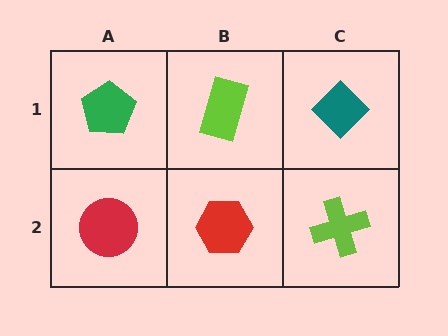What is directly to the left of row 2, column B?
A red circle.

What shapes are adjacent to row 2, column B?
A lime rectangle (row 1, column B), a red circle (row 2, column A), a lime cross (row 2, column C).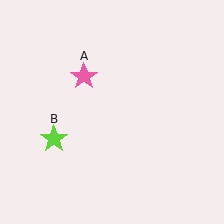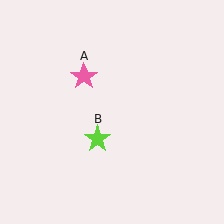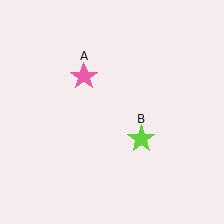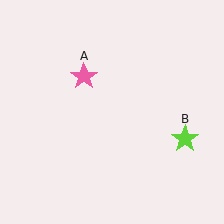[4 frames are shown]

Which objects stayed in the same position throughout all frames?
Pink star (object A) remained stationary.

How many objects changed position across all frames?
1 object changed position: lime star (object B).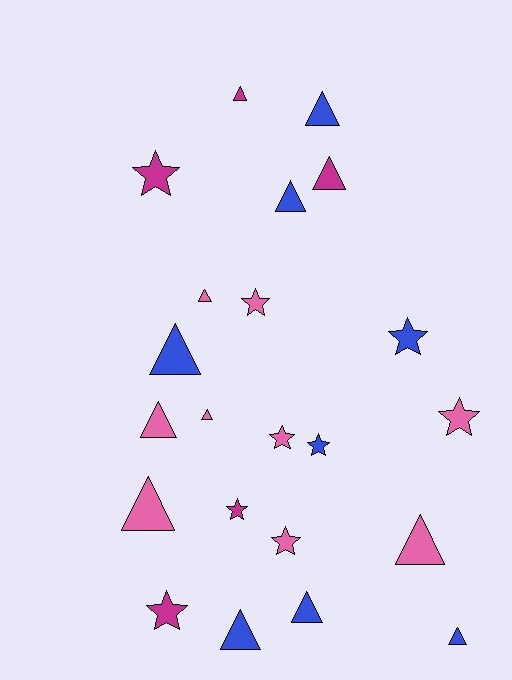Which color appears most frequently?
Pink, with 9 objects.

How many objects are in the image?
There are 22 objects.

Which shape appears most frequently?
Triangle, with 13 objects.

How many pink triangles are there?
There are 5 pink triangles.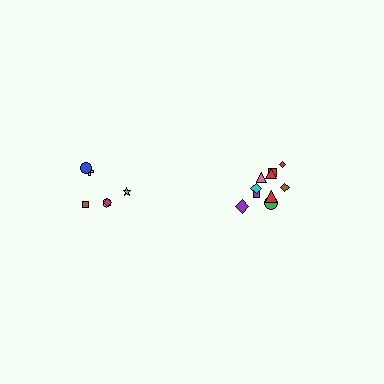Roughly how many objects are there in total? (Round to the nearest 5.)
Roughly 15 objects in total.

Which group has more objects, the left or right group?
The right group.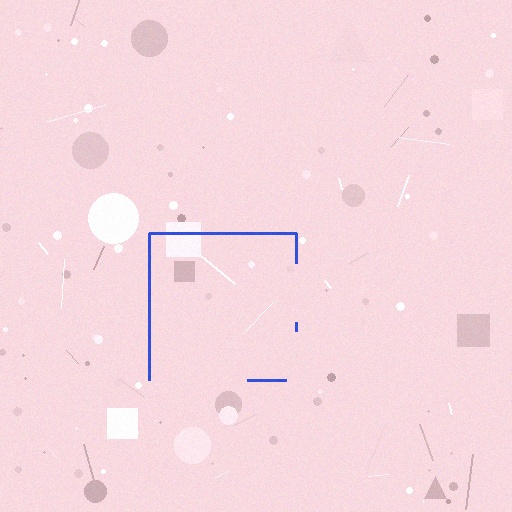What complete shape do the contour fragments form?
The contour fragments form a square.